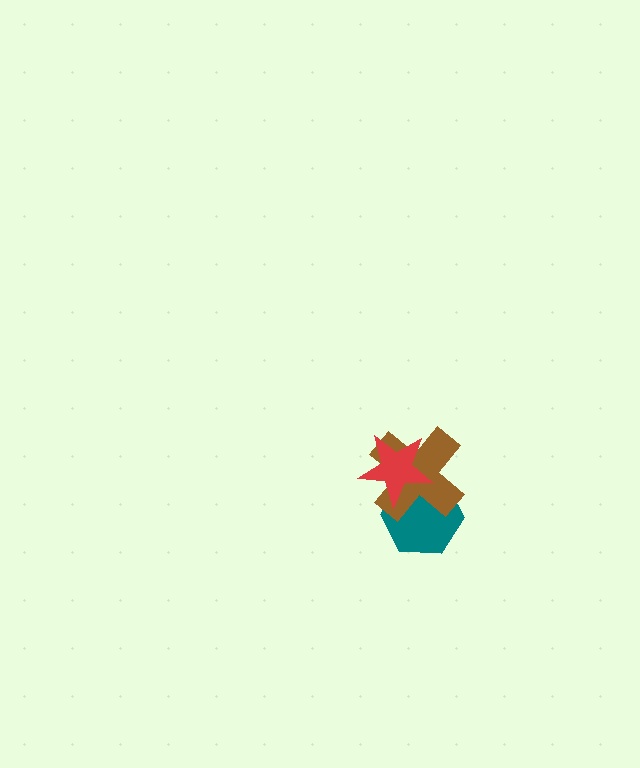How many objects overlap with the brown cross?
2 objects overlap with the brown cross.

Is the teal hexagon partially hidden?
Yes, it is partially covered by another shape.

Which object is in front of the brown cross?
The red star is in front of the brown cross.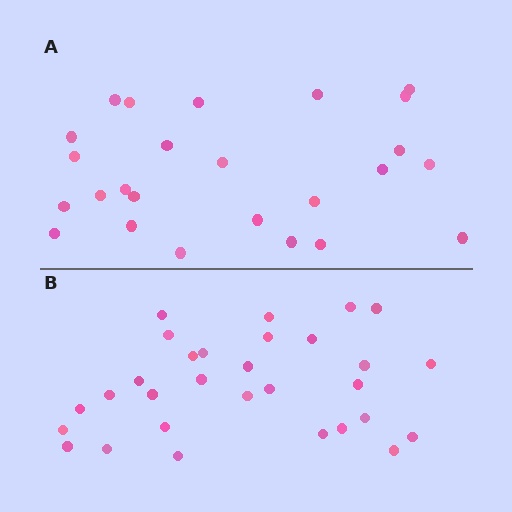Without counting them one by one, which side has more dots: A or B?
Region B (the bottom region) has more dots.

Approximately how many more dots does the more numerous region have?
Region B has about 5 more dots than region A.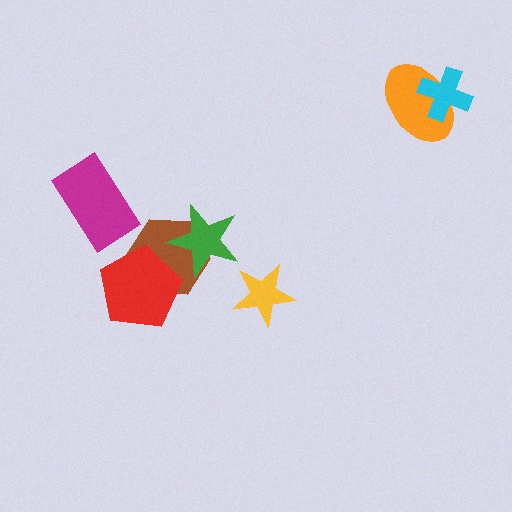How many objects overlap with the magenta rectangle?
0 objects overlap with the magenta rectangle.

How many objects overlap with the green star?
1 object overlaps with the green star.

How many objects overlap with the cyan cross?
1 object overlaps with the cyan cross.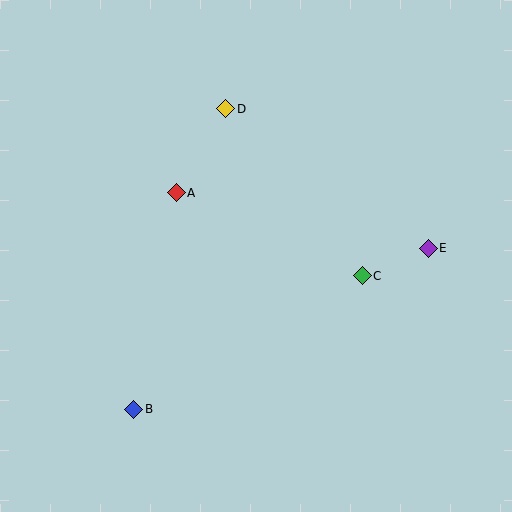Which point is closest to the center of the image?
Point A at (176, 193) is closest to the center.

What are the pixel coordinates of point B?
Point B is at (134, 409).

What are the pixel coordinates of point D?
Point D is at (226, 109).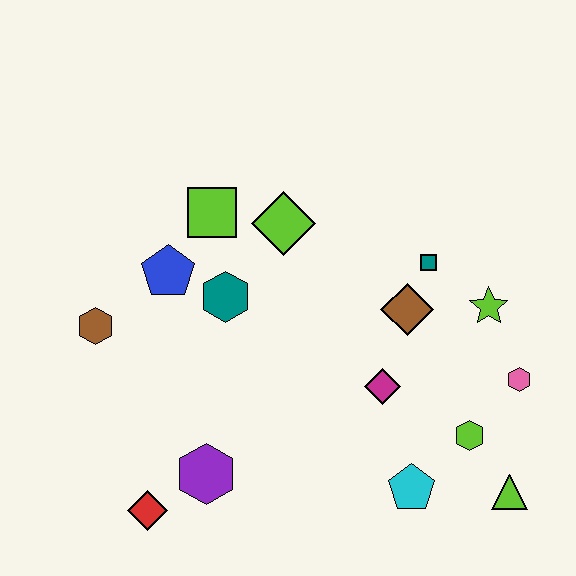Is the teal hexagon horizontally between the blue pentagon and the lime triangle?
Yes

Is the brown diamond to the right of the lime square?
Yes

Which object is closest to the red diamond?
The purple hexagon is closest to the red diamond.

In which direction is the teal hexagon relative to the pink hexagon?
The teal hexagon is to the left of the pink hexagon.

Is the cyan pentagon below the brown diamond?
Yes